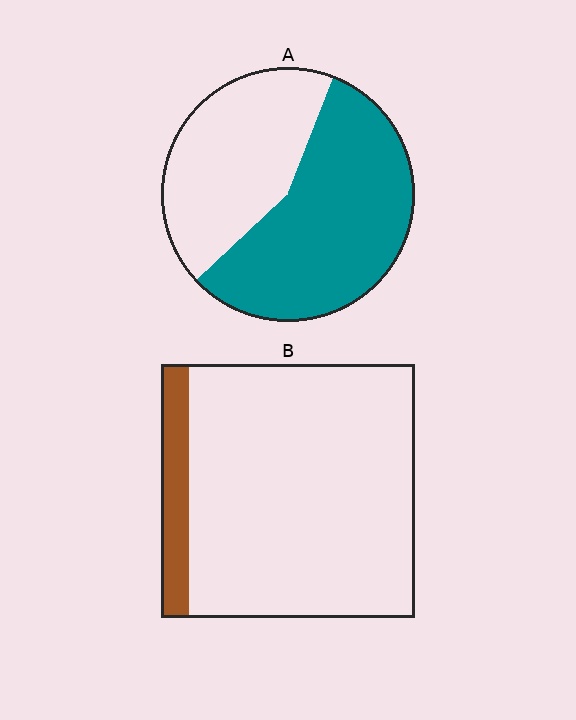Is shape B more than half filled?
No.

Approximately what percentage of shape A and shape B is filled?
A is approximately 55% and B is approximately 10%.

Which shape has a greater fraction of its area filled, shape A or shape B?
Shape A.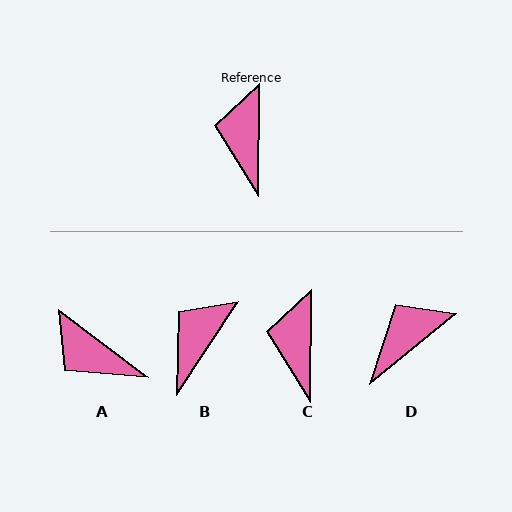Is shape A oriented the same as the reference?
No, it is off by about 53 degrees.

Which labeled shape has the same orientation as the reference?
C.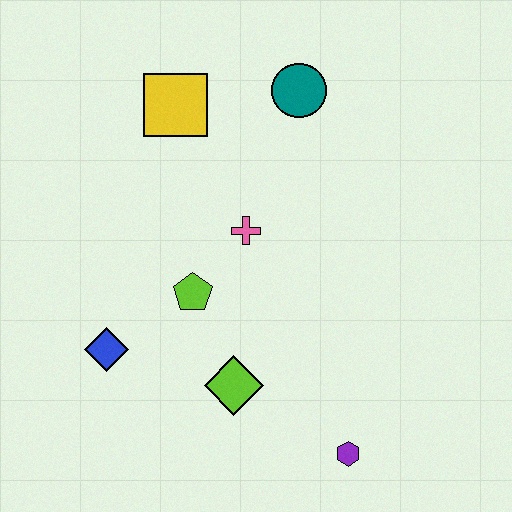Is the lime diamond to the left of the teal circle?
Yes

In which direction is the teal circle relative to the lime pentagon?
The teal circle is above the lime pentagon.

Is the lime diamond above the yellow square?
No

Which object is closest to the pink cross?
The lime pentagon is closest to the pink cross.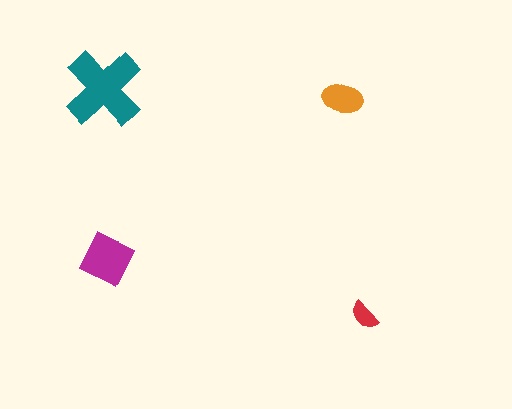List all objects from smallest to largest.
The red semicircle, the orange ellipse, the magenta diamond, the teal cross.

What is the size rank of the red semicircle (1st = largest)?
4th.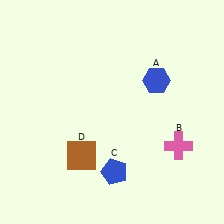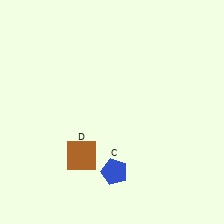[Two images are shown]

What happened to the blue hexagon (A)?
The blue hexagon (A) was removed in Image 2. It was in the top-right area of Image 1.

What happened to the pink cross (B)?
The pink cross (B) was removed in Image 2. It was in the bottom-right area of Image 1.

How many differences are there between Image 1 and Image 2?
There are 2 differences between the two images.